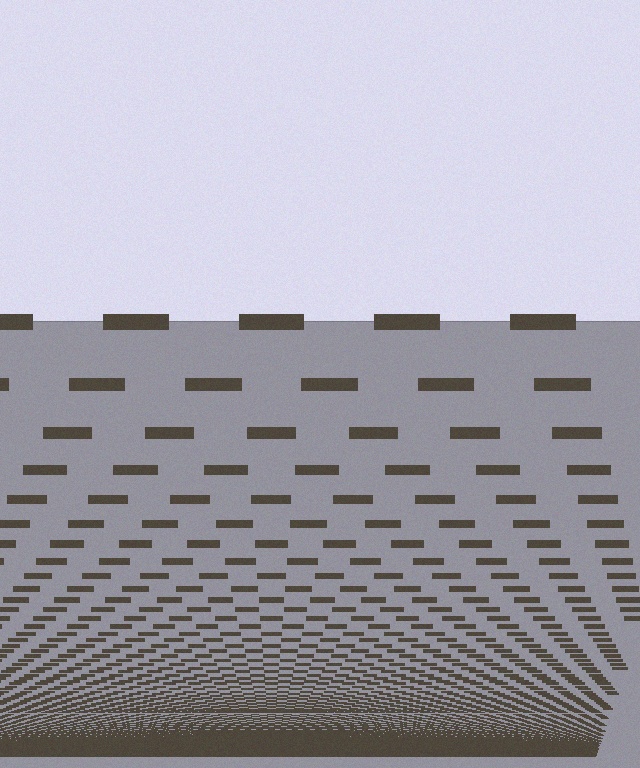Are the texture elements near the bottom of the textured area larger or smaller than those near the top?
Smaller. The gradient is inverted — elements near the bottom are smaller and denser.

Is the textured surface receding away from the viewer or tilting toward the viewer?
The surface appears to tilt toward the viewer. Texture elements get larger and sparser toward the top.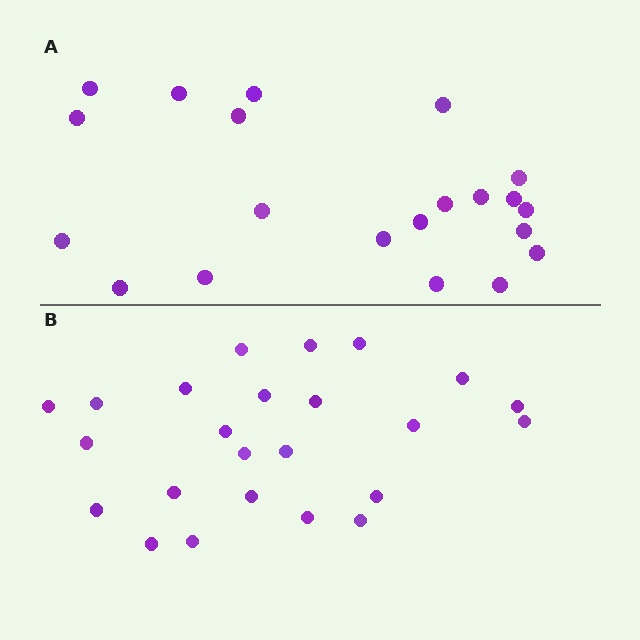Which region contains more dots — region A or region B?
Region B (the bottom region) has more dots.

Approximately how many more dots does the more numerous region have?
Region B has just a few more — roughly 2 or 3 more dots than region A.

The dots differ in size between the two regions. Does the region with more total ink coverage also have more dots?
No. Region A has more total ink coverage because its dots are larger, but region B actually contains more individual dots. Total area can be misleading — the number of items is what matters here.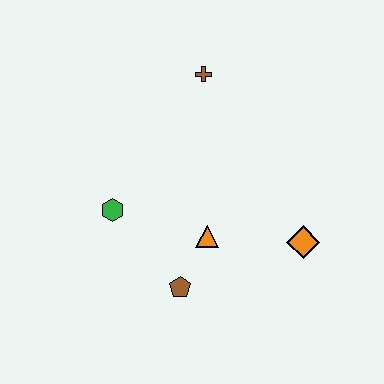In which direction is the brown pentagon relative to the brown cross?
The brown pentagon is below the brown cross.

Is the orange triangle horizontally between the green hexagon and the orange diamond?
Yes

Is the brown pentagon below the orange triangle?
Yes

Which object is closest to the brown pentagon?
The orange triangle is closest to the brown pentagon.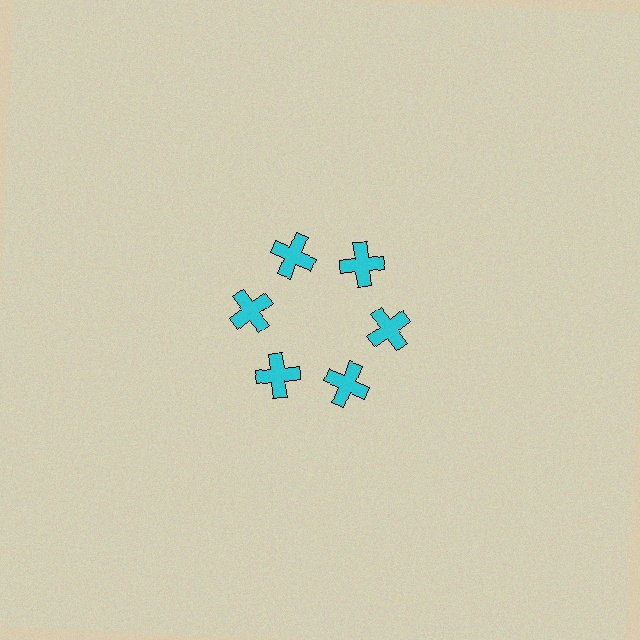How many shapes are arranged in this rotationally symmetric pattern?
There are 6 shapes, arranged in 6 groups of 1.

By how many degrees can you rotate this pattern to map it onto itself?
The pattern maps onto itself every 60 degrees of rotation.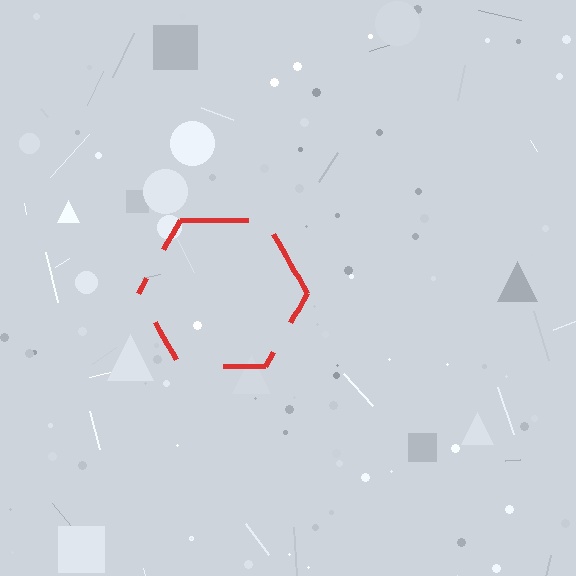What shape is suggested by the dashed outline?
The dashed outline suggests a hexagon.